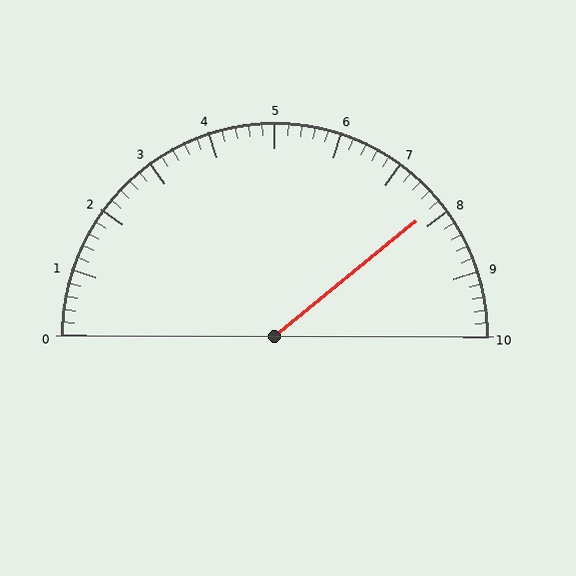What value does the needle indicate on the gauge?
The needle indicates approximately 7.8.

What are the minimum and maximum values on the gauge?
The gauge ranges from 0 to 10.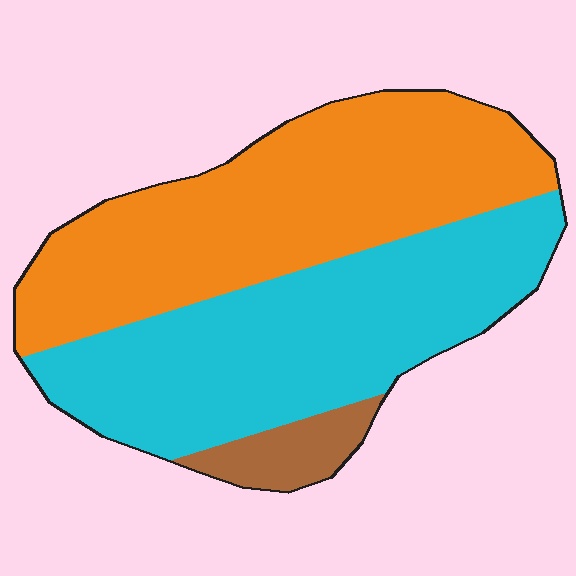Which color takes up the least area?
Brown, at roughly 5%.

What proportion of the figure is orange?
Orange covers about 45% of the figure.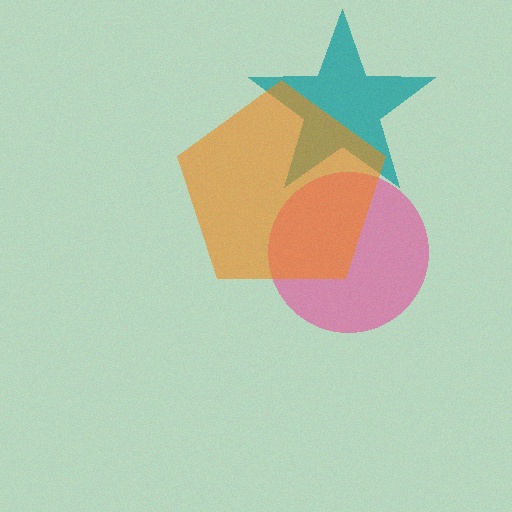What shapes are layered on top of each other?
The layered shapes are: a teal star, a pink circle, an orange pentagon.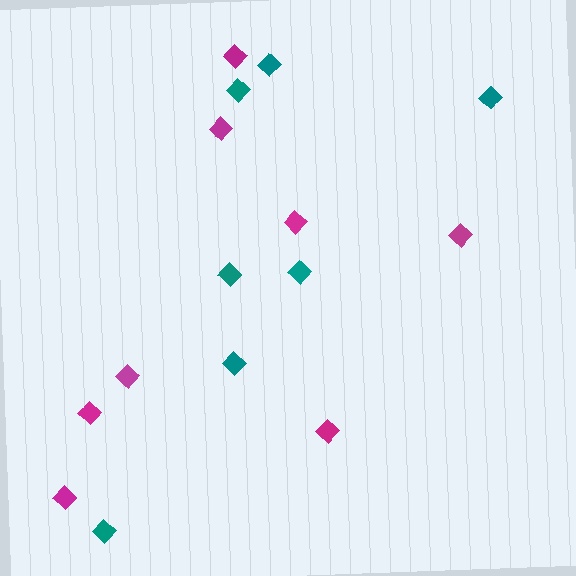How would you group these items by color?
There are 2 groups: one group of teal diamonds (7) and one group of magenta diamonds (8).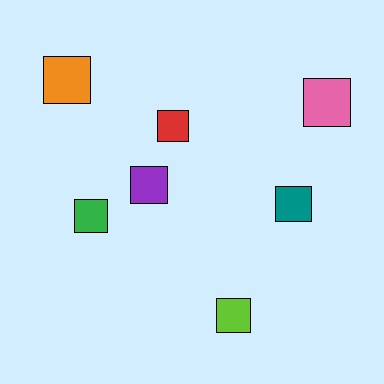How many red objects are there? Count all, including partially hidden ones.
There is 1 red object.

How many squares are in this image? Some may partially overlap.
There are 7 squares.